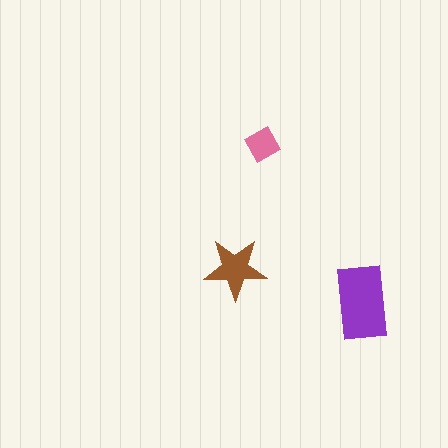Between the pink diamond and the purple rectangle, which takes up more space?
The purple rectangle.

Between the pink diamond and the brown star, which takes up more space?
The brown star.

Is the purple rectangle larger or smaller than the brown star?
Larger.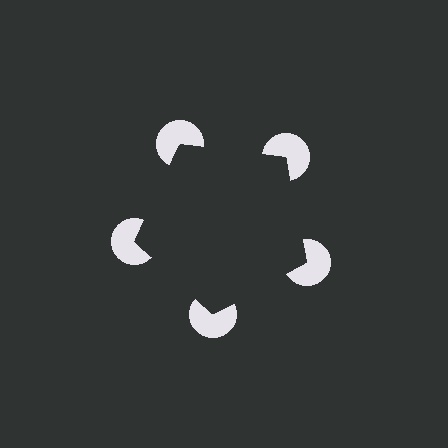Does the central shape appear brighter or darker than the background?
It typically appears slightly darker than the background, even though no actual brightness change is drawn.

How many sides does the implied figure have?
5 sides.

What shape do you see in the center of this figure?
An illusory pentagon — its edges are inferred from the aligned wedge cuts in the pac-man discs, not physically drawn.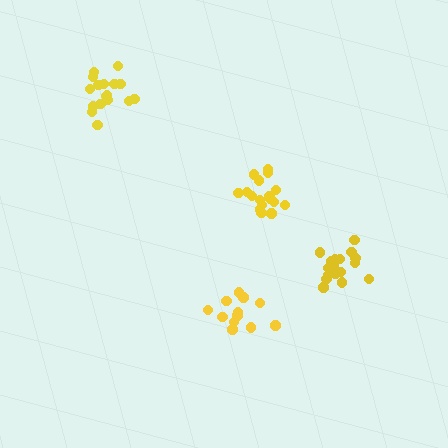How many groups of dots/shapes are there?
There are 4 groups.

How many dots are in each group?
Group 1: 18 dots, Group 2: 13 dots, Group 3: 17 dots, Group 4: 17 dots (65 total).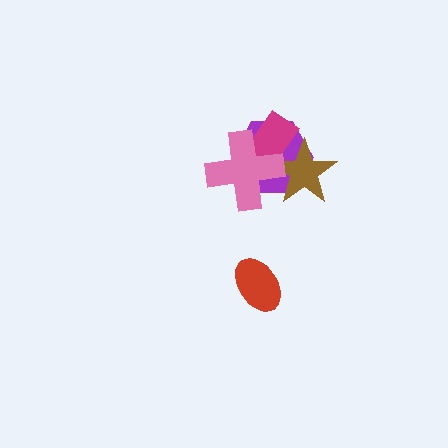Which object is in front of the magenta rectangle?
The pink cross is in front of the magenta rectangle.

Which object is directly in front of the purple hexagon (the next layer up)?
The brown star is directly in front of the purple hexagon.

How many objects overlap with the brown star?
3 objects overlap with the brown star.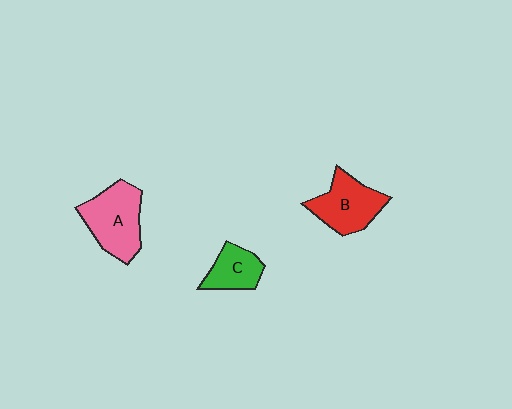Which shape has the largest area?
Shape A (pink).